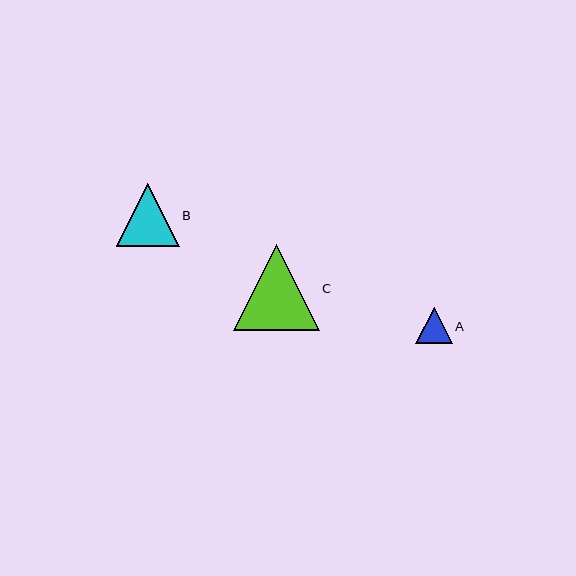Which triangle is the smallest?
Triangle A is the smallest with a size of approximately 36 pixels.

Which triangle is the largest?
Triangle C is the largest with a size of approximately 86 pixels.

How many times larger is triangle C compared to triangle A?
Triangle C is approximately 2.4 times the size of triangle A.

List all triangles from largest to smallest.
From largest to smallest: C, B, A.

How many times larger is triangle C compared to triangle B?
Triangle C is approximately 1.4 times the size of triangle B.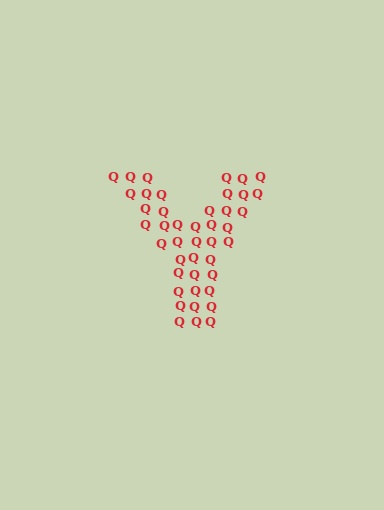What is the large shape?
The large shape is the letter Y.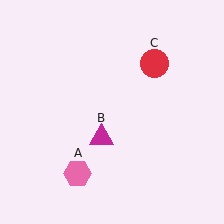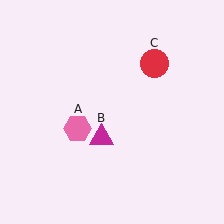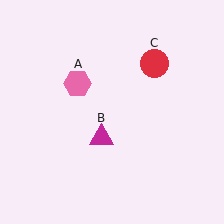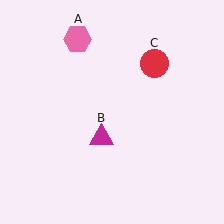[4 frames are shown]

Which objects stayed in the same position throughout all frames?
Magenta triangle (object B) and red circle (object C) remained stationary.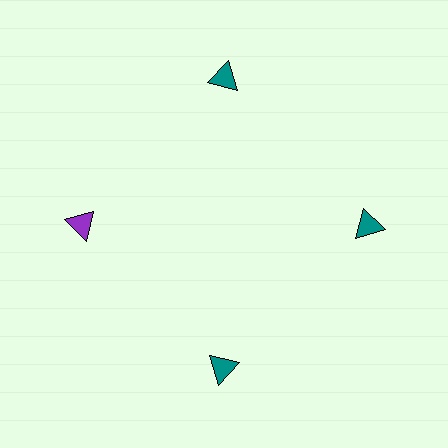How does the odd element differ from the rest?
It has a different color: purple instead of teal.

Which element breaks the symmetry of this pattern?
The purple triangle at roughly the 9 o'clock position breaks the symmetry. All other shapes are teal triangles.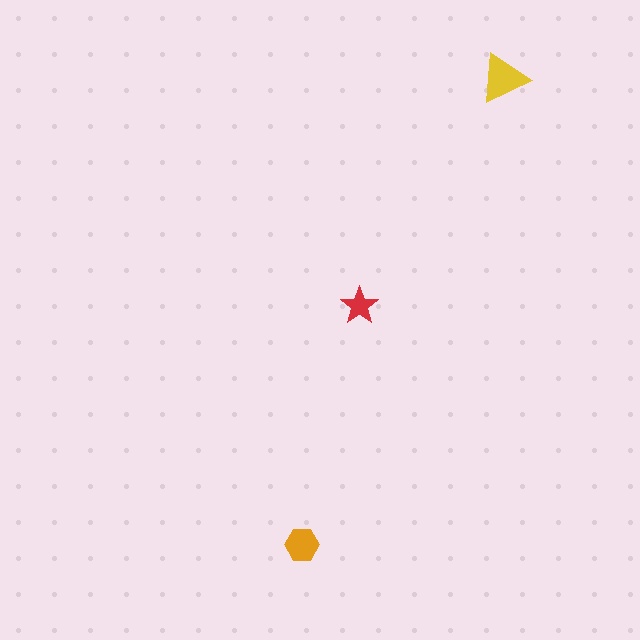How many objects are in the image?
There are 3 objects in the image.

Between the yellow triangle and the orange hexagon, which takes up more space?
The yellow triangle.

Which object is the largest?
The yellow triangle.